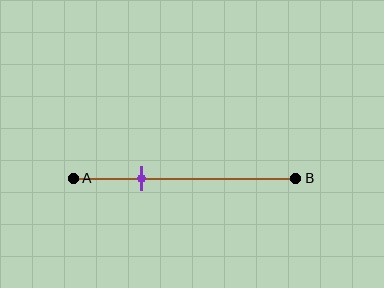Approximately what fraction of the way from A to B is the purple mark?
The purple mark is approximately 30% of the way from A to B.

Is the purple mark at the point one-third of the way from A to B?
Yes, the mark is approximately at the one-third point.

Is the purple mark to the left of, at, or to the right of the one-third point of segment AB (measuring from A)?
The purple mark is approximately at the one-third point of segment AB.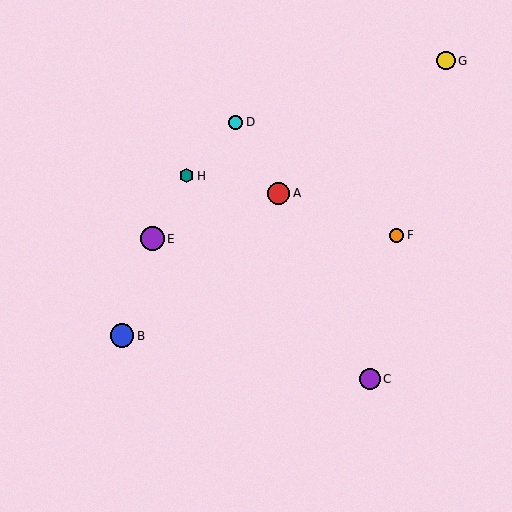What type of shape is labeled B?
Shape B is a blue circle.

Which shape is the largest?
The purple circle (labeled E) is the largest.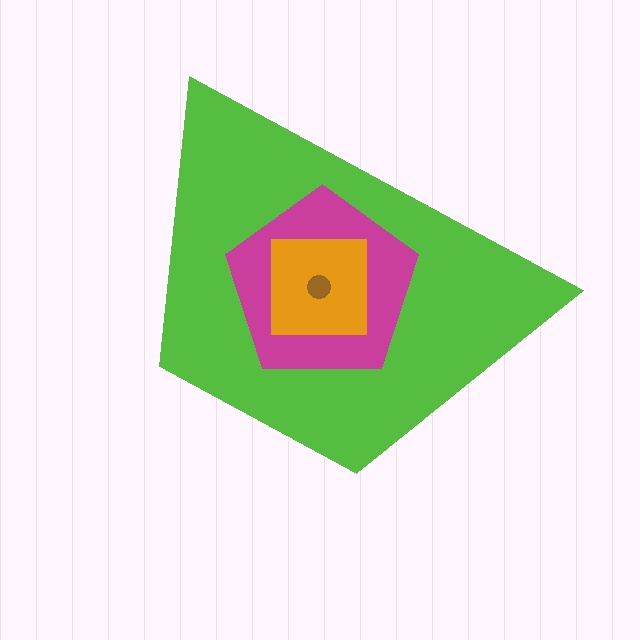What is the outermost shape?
The lime trapezoid.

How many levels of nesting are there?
4.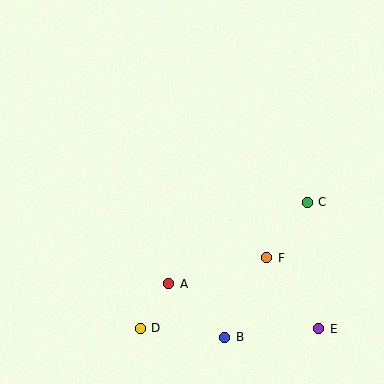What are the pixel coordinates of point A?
Point A is at (169, 284).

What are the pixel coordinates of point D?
Point D is at (140, 328).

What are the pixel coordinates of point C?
Point C is at (307, 202).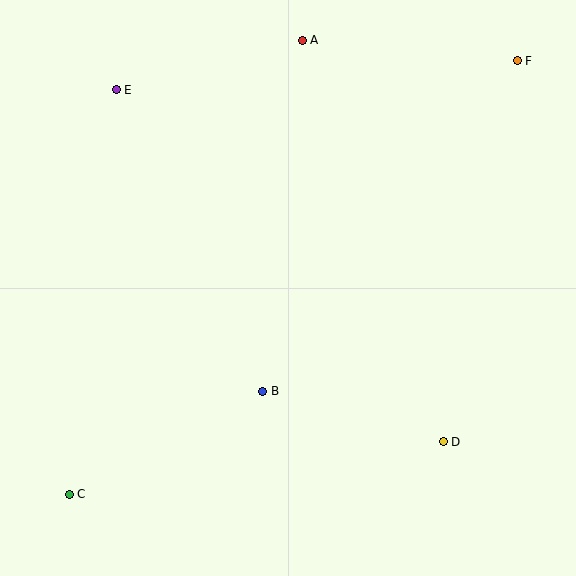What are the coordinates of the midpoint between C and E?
The midpoint between C and E is at (93, 292).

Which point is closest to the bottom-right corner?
Point D is closest to the bottom-right corner.